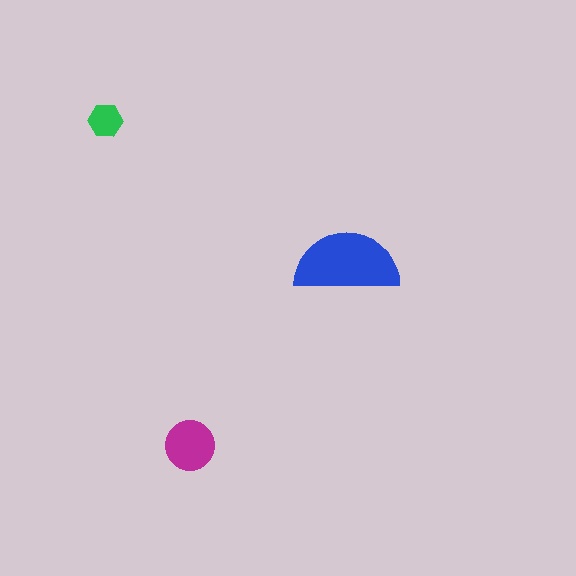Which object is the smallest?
The green hexagon.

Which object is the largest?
The blue semicircle.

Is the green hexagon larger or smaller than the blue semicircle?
Smaller.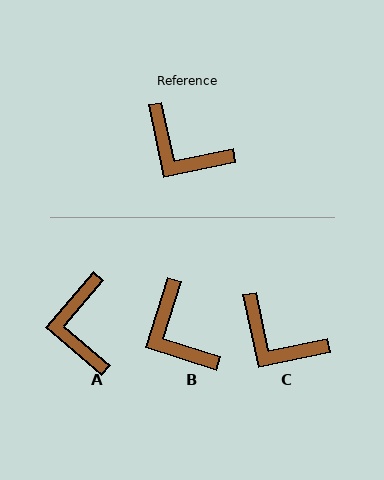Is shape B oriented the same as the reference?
No, it is off by about 30 degrees.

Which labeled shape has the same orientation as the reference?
C.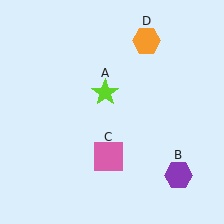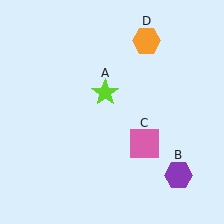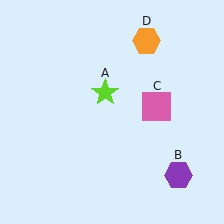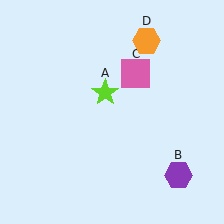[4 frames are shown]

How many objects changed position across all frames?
1 object changed position: pink square (object C).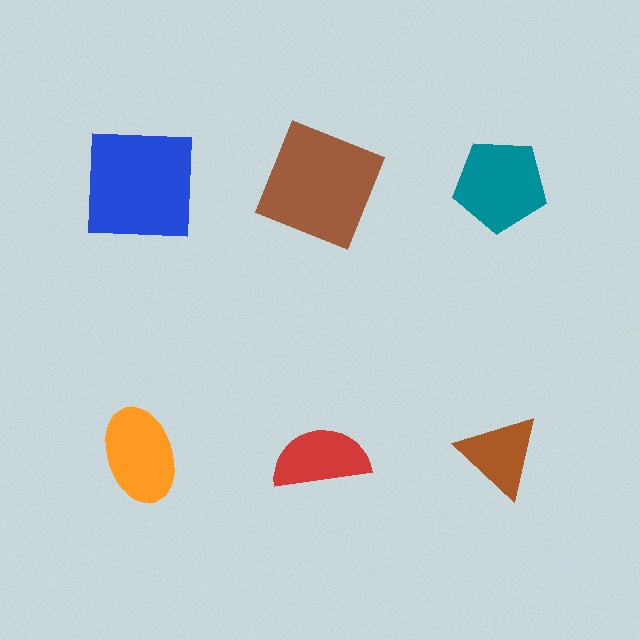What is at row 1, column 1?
A blue square.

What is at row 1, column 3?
A teal pentagon.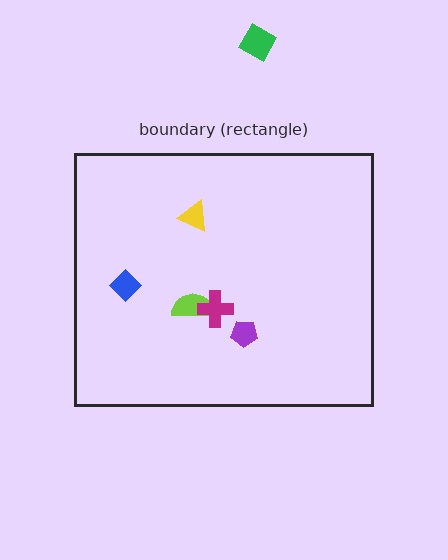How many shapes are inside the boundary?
5 inside, 1 outside.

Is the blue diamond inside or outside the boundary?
Inside.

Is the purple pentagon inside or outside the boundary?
Inside.